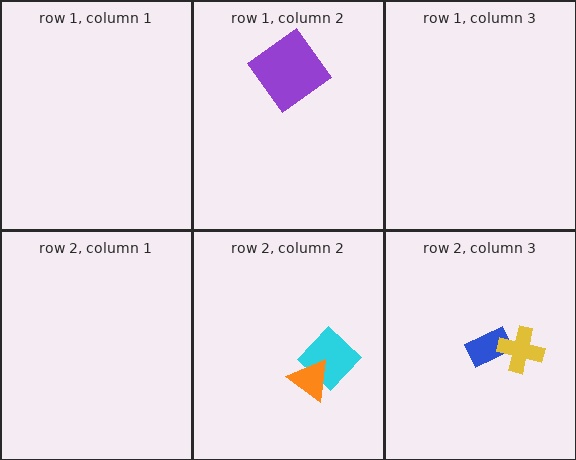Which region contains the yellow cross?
The row 2, column 3 region.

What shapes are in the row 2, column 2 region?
The cyan diamond, the orange triangle.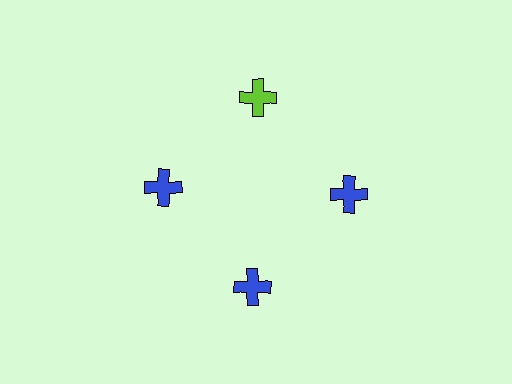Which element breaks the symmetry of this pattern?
The lime cross at roughly the 12 o'clock position breaks the symmetry. All other shapes are blue crosses.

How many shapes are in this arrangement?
There are 4 shapes arranged in a ring pattern.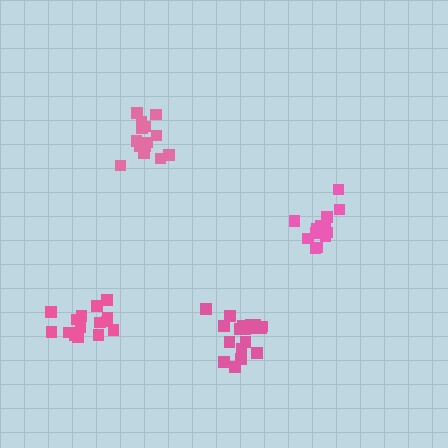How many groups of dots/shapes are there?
There are 4 groups.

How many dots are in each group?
Group 1: 15 dots, Group 2: 14 dots, Group 3: 19 dots, Group 4: 15 dots (63 total).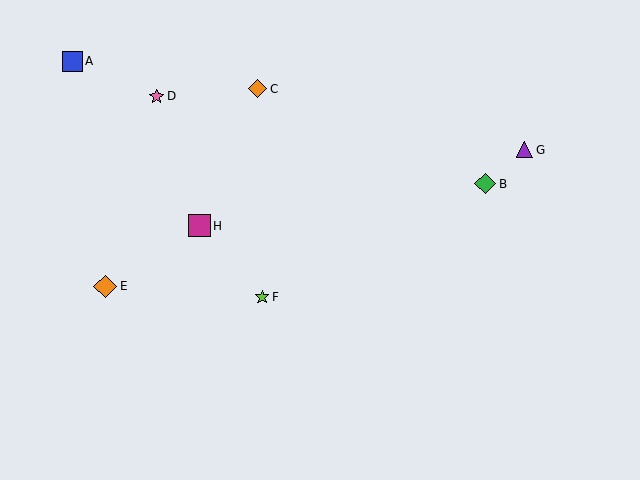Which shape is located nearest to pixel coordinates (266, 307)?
The lime star (labeled F) at (262, 297) is nearest to that location.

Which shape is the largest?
The orange diamond (labeled E) is the largest.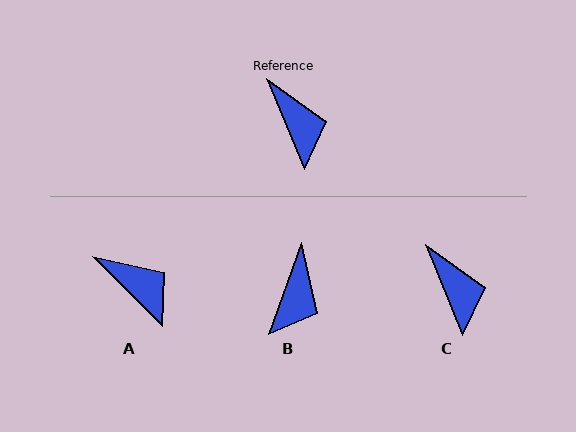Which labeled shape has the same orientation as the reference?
C.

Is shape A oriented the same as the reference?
No, it is off by about 23 degrees.